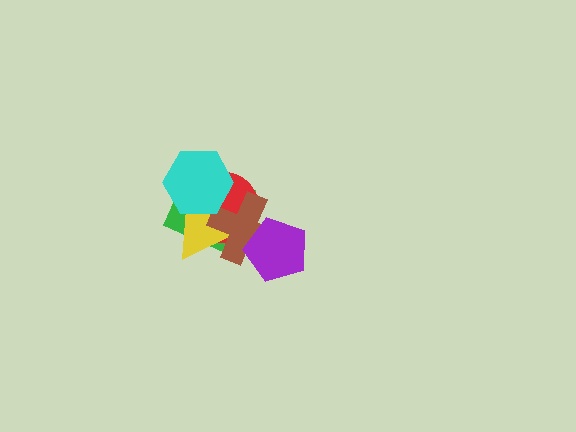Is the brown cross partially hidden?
Yes, it is partially covered by another shape.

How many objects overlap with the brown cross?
4 objects overlap with the brown cross.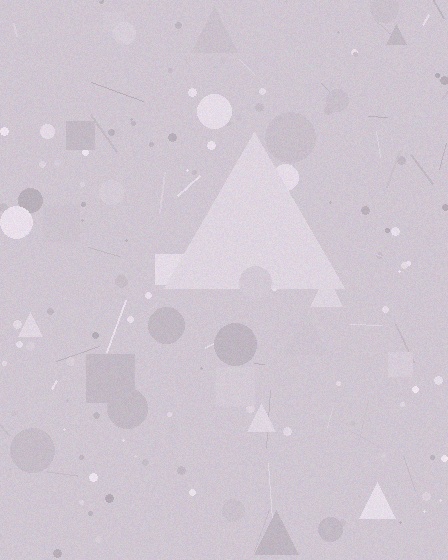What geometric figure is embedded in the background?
A triangle is embedded in the background.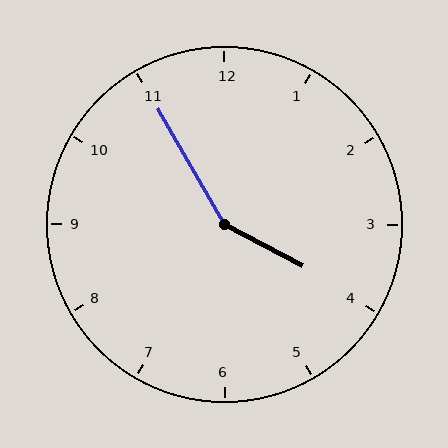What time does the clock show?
3:55.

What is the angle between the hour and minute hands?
Approximately 148 degrees.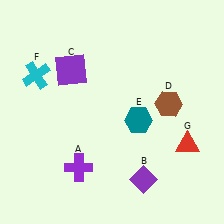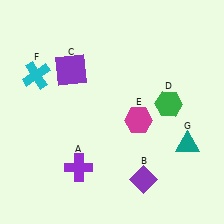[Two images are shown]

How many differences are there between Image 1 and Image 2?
There are 3 differences between the two images.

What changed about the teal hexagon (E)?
In Image 1, E is teal. In Image 2, it changed to magenta.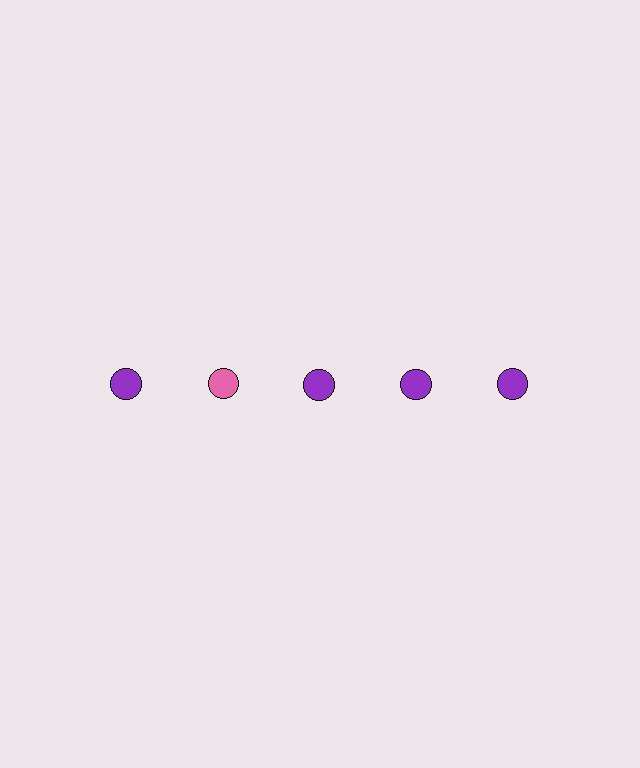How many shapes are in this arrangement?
There are 5 shapes arranged in a grid pattern.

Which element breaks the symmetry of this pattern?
The pink circle in the top row, second from left column breaks the symmetry. All other shapes are purple circles.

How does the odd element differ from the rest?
It has a different color: pink instead of purple.